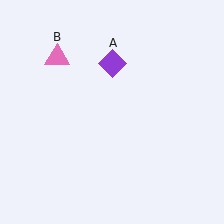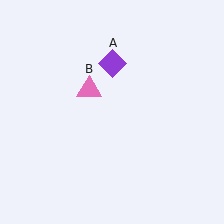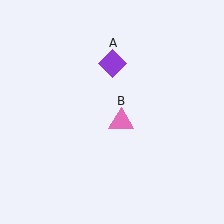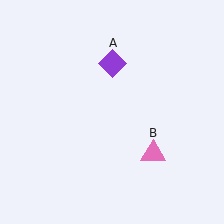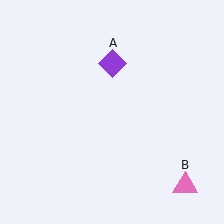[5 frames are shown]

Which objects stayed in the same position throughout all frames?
Purple diamond (object A) remained stationary.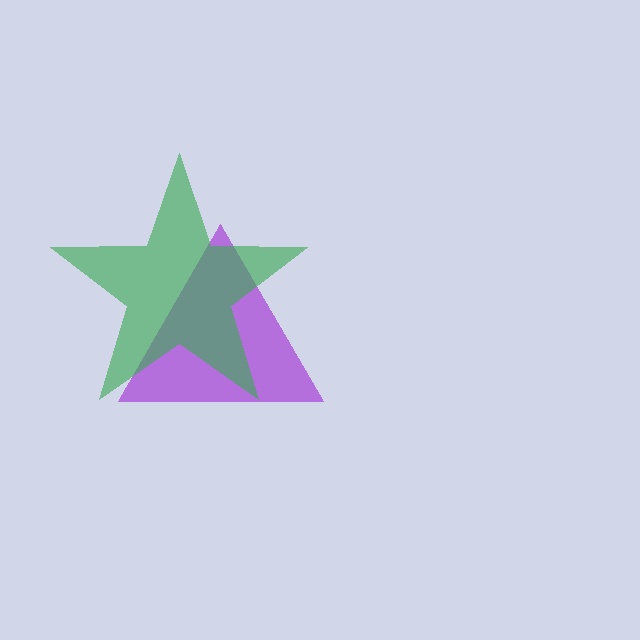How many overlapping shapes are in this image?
There are 2 overlapping shapes in the image.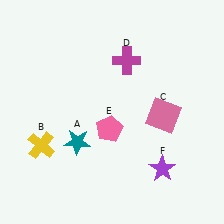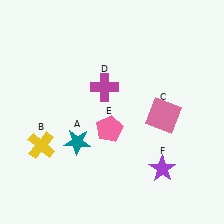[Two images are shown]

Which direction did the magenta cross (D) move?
The magenta cross (D) moved down.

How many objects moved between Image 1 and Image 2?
1 object moved between the two images.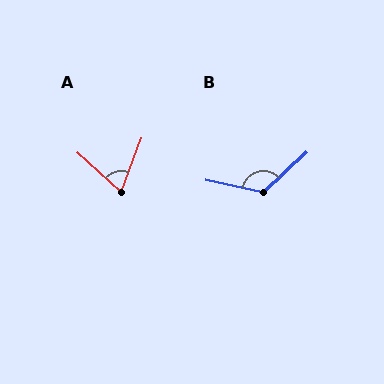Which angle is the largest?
B, at approximately 125 degrees.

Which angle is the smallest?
A, at approximately 68 degrees.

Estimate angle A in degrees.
Approximately 68 degrees.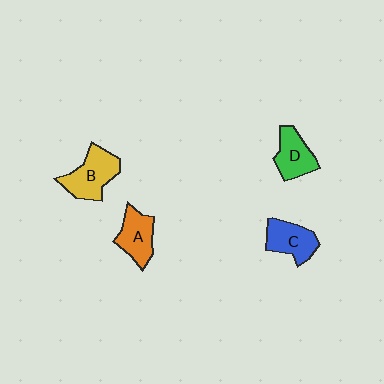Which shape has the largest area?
Shape B (yellow).